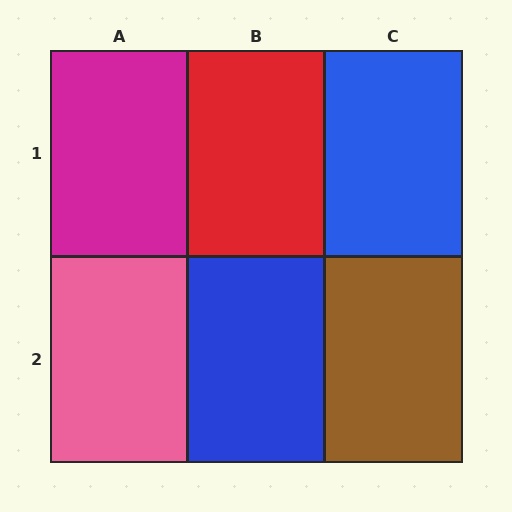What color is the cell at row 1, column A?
Magenta.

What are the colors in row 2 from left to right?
Pink, blue, brown.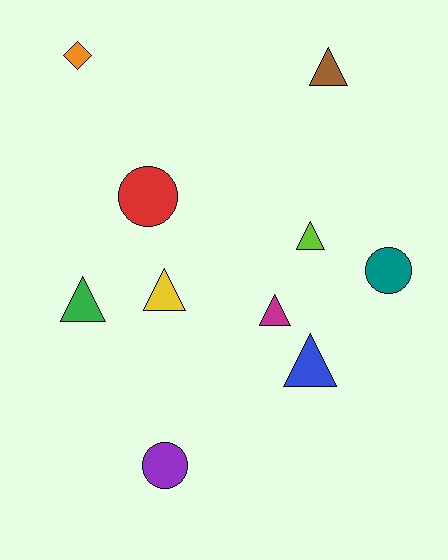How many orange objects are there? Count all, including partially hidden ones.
There is 1 orange object.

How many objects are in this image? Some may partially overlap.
There are 10 objects.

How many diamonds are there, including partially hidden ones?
There is 1 diamond.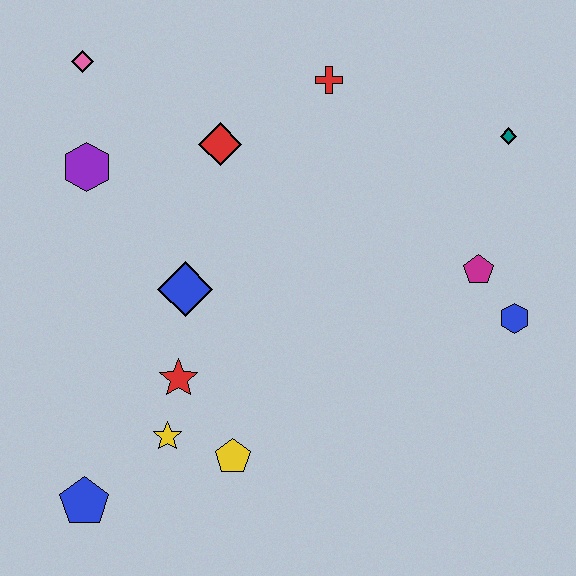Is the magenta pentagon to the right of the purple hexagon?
Yes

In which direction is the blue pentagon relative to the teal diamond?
The blue pentagon is to the left of the teal diamond.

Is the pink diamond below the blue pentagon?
No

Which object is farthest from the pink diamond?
The blue hexagon is farthest from the pink diamond.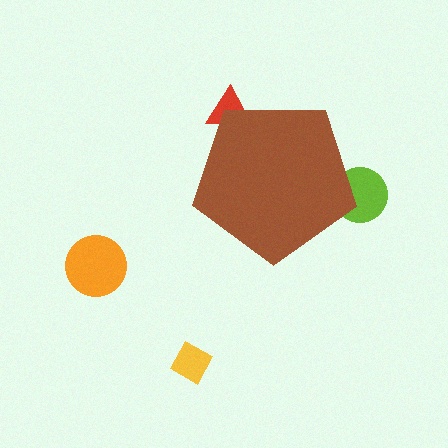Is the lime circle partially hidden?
Yes, the lime circle is partially hidden behind the brown pentagon.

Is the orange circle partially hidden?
No, the orange circle is fully visible.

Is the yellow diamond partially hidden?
No, the yellow diamond is fully visible.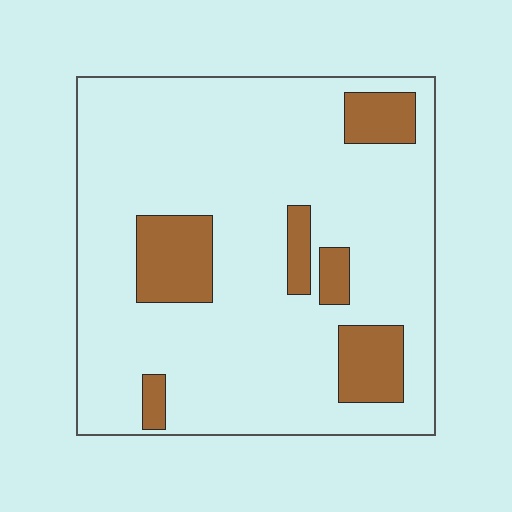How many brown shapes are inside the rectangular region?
6.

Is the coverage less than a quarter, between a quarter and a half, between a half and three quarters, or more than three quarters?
Less than a quarter.